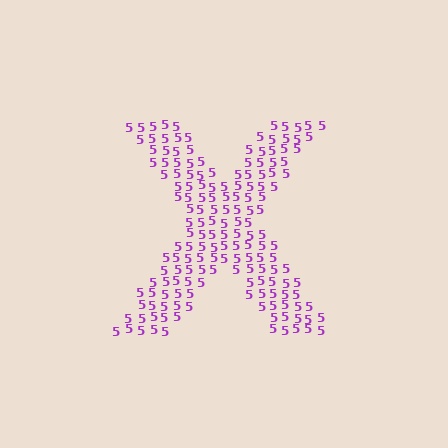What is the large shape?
The large shape is the letter X.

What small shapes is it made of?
It is made of small digit 5's.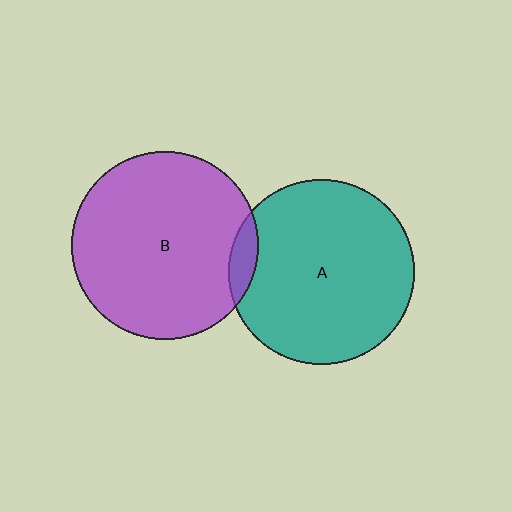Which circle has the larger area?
Circle B (purple).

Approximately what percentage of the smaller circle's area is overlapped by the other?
Approximately 5%.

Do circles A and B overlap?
Yes.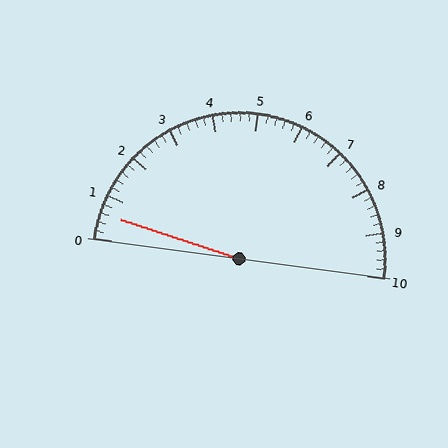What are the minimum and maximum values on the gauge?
The gauge ranges from 0 to 10.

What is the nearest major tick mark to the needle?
The nearest major tick mark is 1.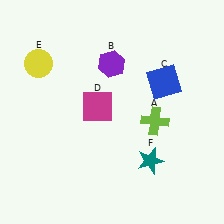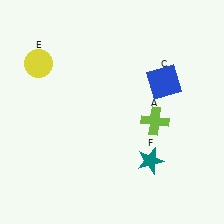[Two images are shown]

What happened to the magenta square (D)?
The magenta square (D) was removed in Image 2. It was in the top-left area of Image 1.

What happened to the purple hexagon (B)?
The purple hexagon (B) was removed in Image 2. It was in the top-left area of Image 1.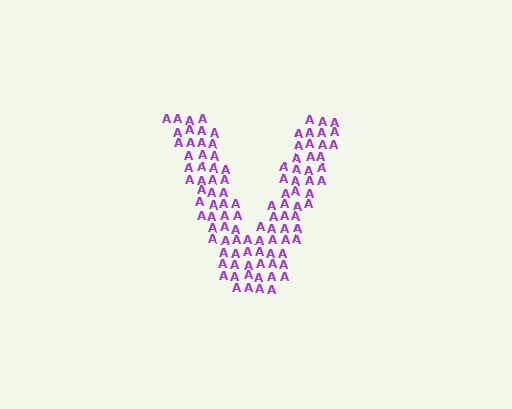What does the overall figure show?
The overall figure shows the letter V.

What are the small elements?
The small elements are letter A's.